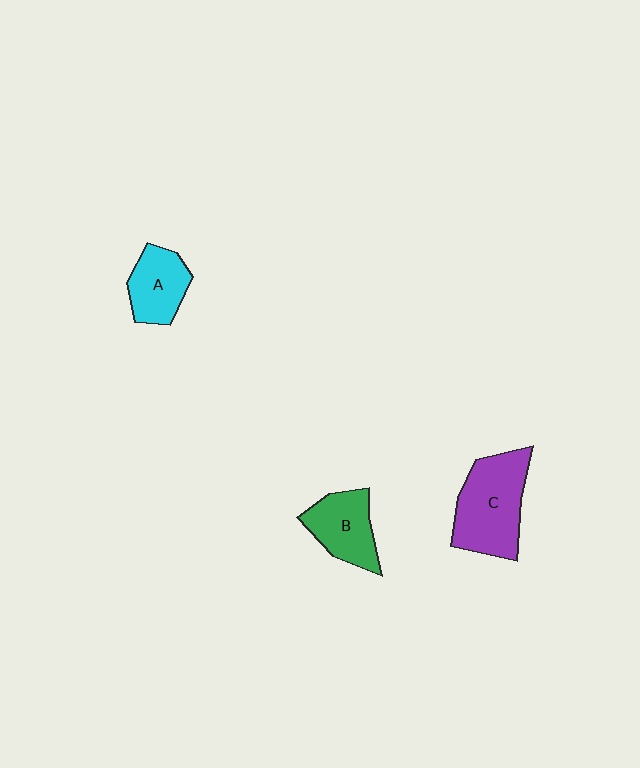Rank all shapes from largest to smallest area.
From largest to smallest: C (purple), B (green), A (cyan).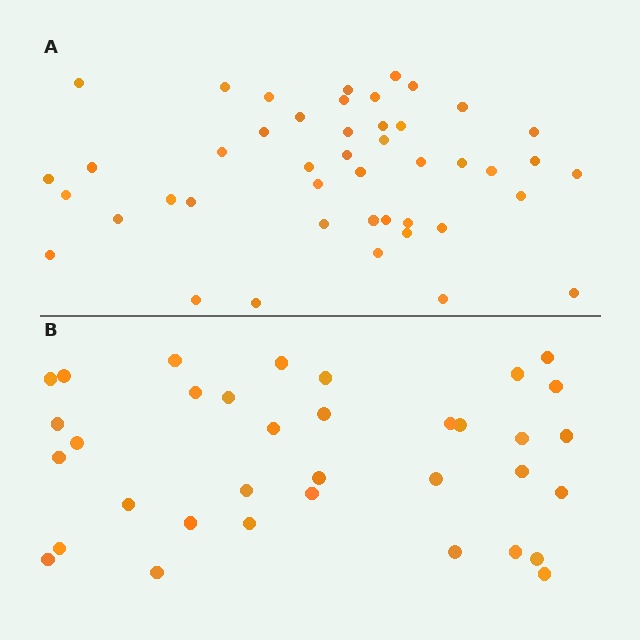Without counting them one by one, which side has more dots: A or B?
Region A (the top region) has more dots.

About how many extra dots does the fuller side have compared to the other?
Region A has roughly 10 or so more dots than region B.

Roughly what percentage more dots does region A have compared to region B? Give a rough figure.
About 30% more.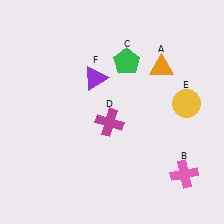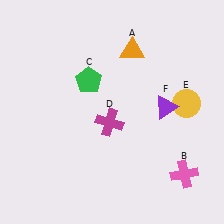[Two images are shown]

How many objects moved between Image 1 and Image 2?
3 objects moved between the two images.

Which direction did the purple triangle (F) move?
The purple triangle (F) moved right.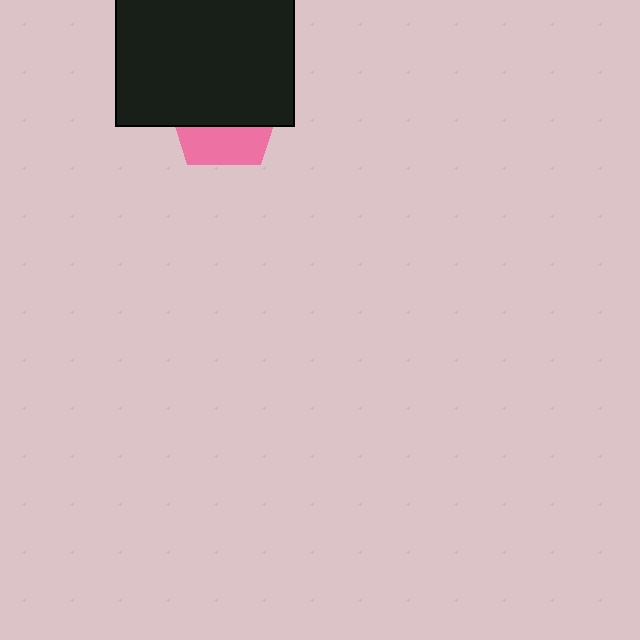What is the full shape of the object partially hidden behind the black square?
The partially hidden object is a pink pentagon.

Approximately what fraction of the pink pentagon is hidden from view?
Roughly 65% of the pink pentagon is hidden behind the black square.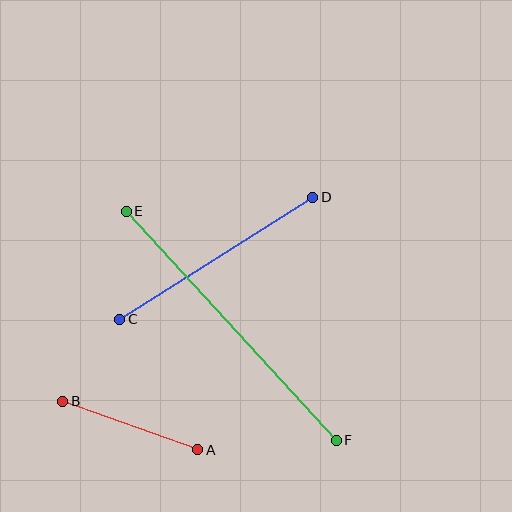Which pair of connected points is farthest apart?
Points E and F are farthest apart.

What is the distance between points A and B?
The distance is approximately 143 pixels.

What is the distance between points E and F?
The distance is approximately 311 pixels.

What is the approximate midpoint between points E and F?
The midpoint is at approximately (231, 326) pixels.